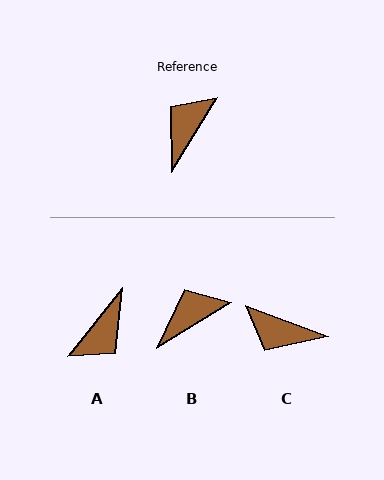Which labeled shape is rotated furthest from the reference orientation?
A, about 173 degrees away.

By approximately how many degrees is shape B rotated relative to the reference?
Approximately 26 degrees clockwise.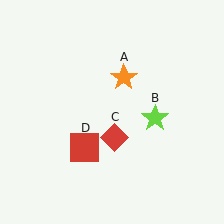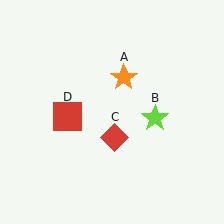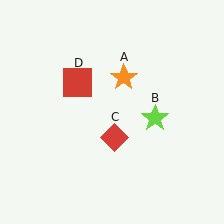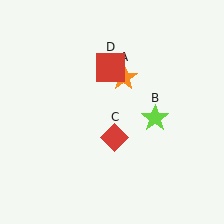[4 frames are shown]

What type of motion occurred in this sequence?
The red square (object D) rotated clockwise around the center of the scene.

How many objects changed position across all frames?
1 object changed position: red square (object D).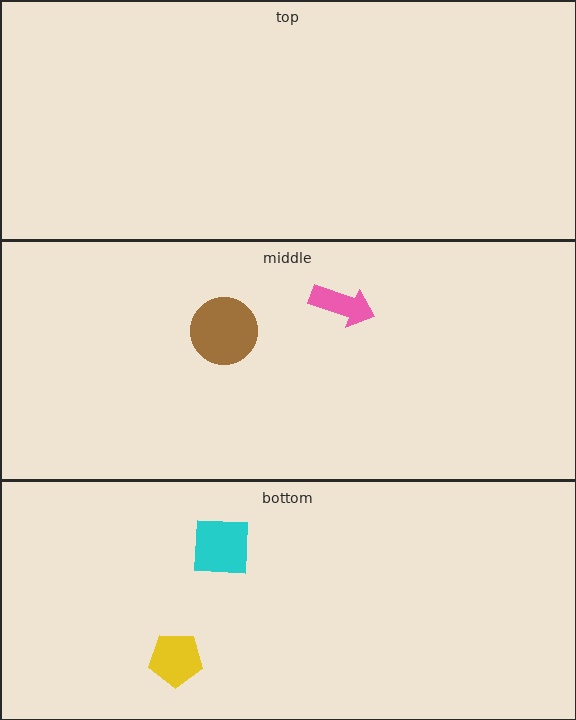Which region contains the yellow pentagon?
The bottom region.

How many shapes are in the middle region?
2.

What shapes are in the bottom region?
The cyan square, the yellow pentagon.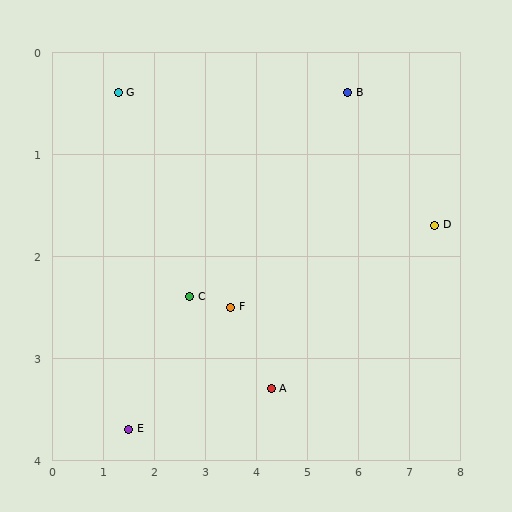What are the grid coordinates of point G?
Point G is at approximately (1.3, 0.4).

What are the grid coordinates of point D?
Point D is at approximately (7.5, 1.7).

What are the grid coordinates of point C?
Point C is at approximately (2.7, 2.4).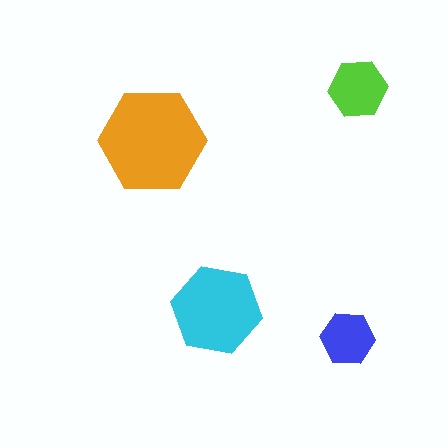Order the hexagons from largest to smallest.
the orange one, the cyan one, the lime one, the blue one.